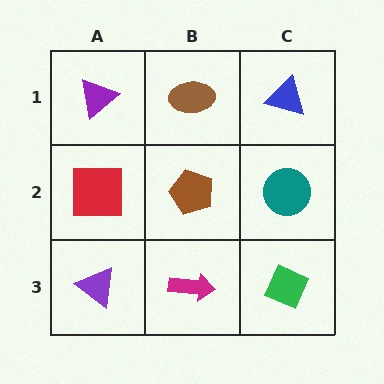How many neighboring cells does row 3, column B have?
3.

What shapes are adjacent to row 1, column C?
A teal circle (row 2, column C), a brown ellipse (row 1, column B).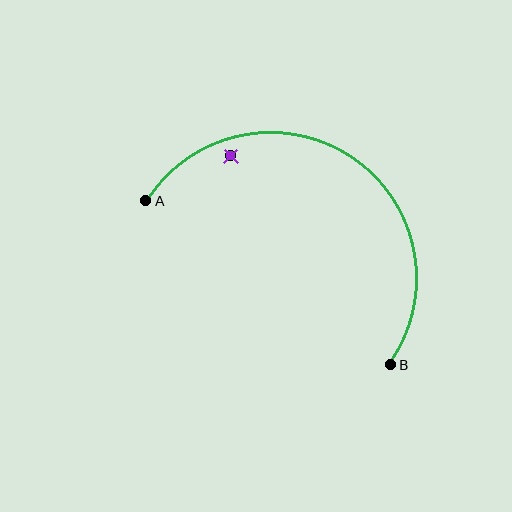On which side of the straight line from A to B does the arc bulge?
The arc bulges above and to the right of the straight line connecting A and B.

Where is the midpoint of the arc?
The arc midpoint is the point on the curve farthest from the straight line joining A and B. It sits above and to the right of that line.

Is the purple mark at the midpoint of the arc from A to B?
No — the purple mark does not lie on the arc at all. It sits slightly inside the curve.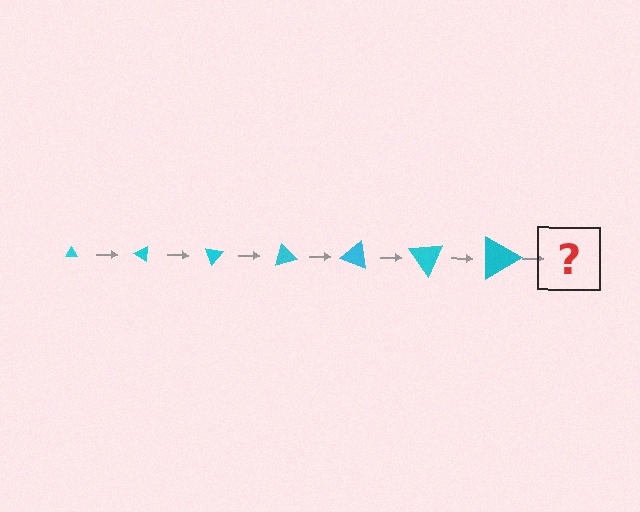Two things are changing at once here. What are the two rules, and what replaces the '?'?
The two rules are that the triangle grows larger each step and it rotates 35 degrees each step. The '?' should be a triangle, larger than the previous one and rotated 245 degrees from the start.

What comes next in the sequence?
The next element should be a triangle, larger than the previous one and rotated 245 degrees from the start.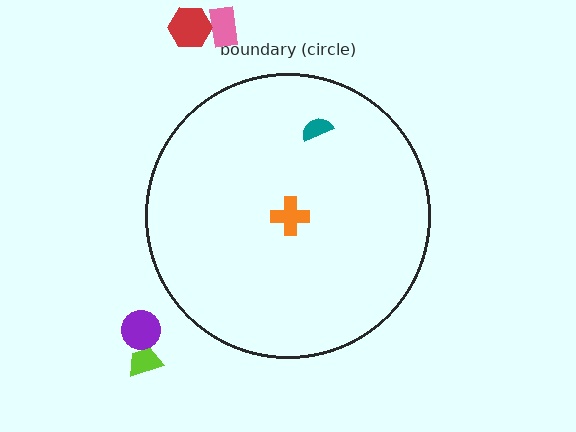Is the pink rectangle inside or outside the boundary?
Outside.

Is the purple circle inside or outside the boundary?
Outside.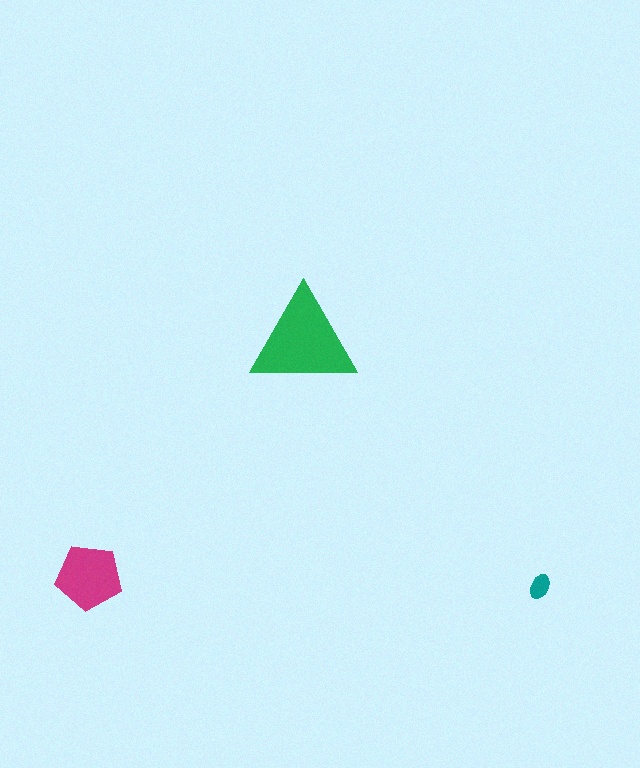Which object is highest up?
The green triangle is topmost.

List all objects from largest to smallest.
The green triangle, the magenta pentagon, the teal ellipse.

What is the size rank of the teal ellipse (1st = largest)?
3rd.